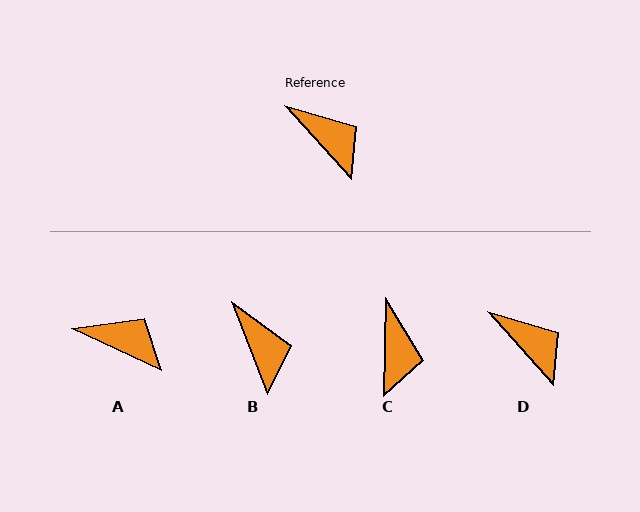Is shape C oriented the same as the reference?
No, it is off by about 43 degrees.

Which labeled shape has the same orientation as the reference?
D.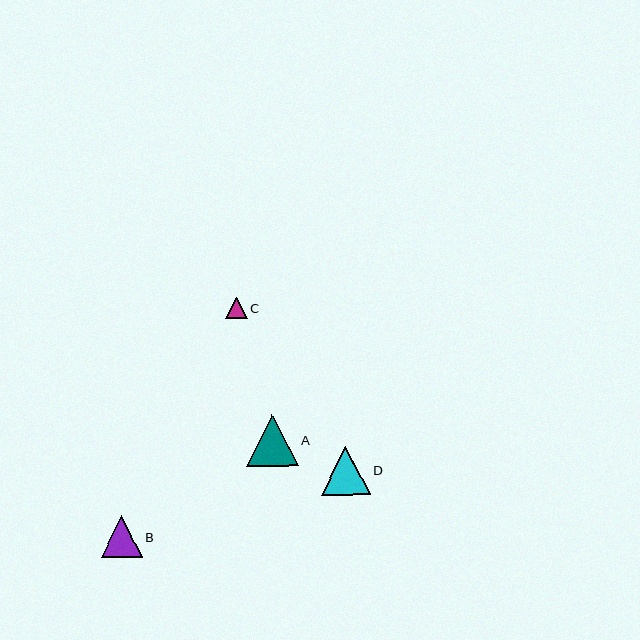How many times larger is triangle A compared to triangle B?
Triangle A is approximately 1.2 times the size of triangle B.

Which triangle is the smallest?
Triangle C is the smallest with a size of approximately 22 pixels.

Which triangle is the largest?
Triangle A is the largest with a size of approximately 52 pixels.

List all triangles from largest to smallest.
From largest to smallest: A, D, B, C.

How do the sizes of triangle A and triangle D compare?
Triangle A and triangle D are approximately the same size.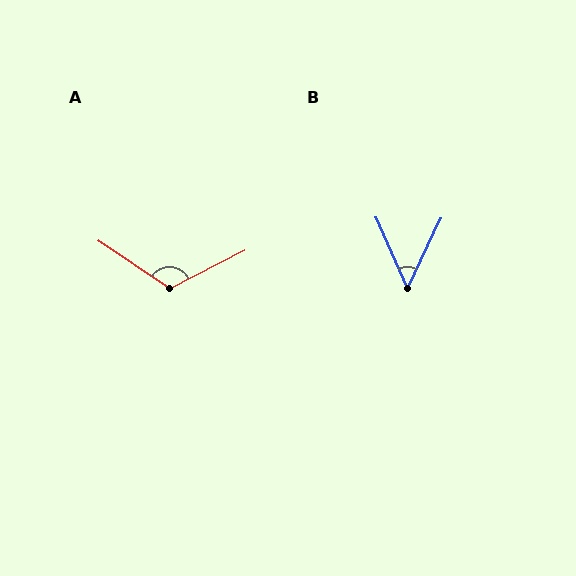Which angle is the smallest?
B, at approximately 50 degrees.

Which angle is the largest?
A, at approximately 119 degrees.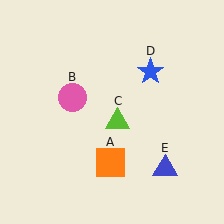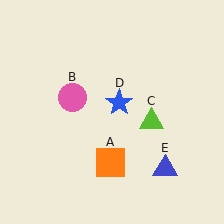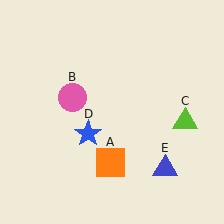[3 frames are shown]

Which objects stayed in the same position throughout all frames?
Orange square (object A) and pink circle (object B) and blue triangle (object E) remained stationary.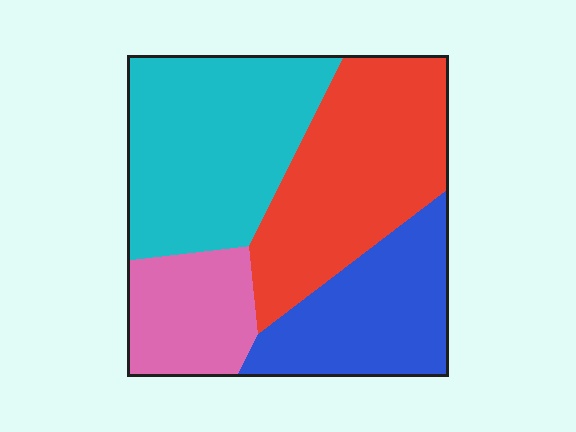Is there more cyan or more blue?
Cyan.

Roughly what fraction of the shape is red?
Red takes up between a sixth and a third of the shape.